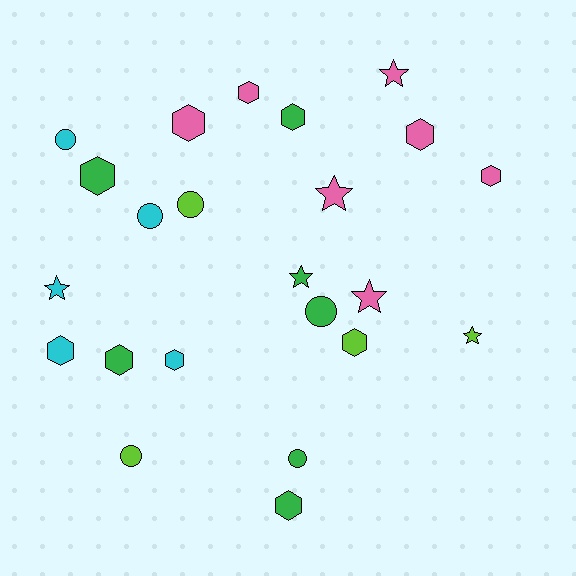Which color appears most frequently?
Pink, with 7 objects.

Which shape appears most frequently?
Hexagon, with 11 objects.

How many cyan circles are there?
There are 2 cyan circles.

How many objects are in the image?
There are 23 objects.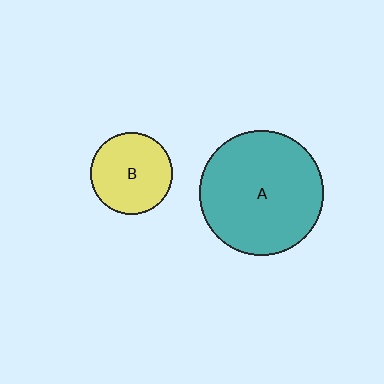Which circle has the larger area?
Circle A (teal).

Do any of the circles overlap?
No, none of the circles overlap.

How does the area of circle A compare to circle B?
Approximately 2.3 times.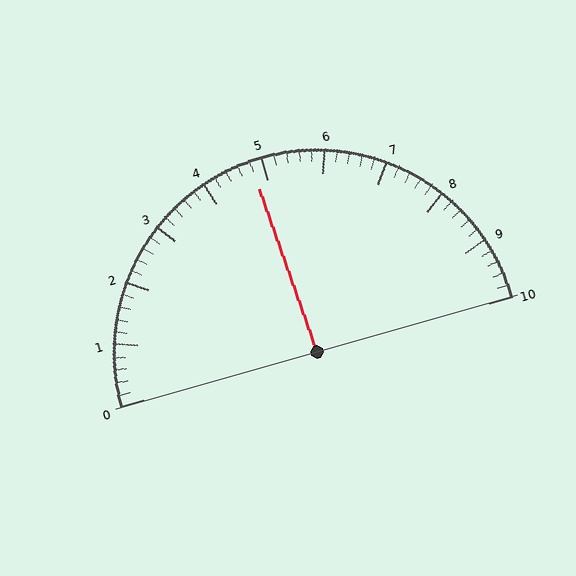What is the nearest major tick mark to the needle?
The nearest major tick mark is 5.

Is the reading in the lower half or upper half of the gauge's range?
The reading is in the lower half of the range (0 to 10).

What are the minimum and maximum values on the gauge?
The gauge ranges from 0 to 10.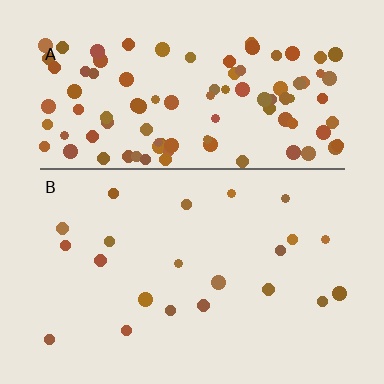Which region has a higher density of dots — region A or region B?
A (the top).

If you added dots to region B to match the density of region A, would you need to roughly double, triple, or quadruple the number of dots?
Approximately quadruple.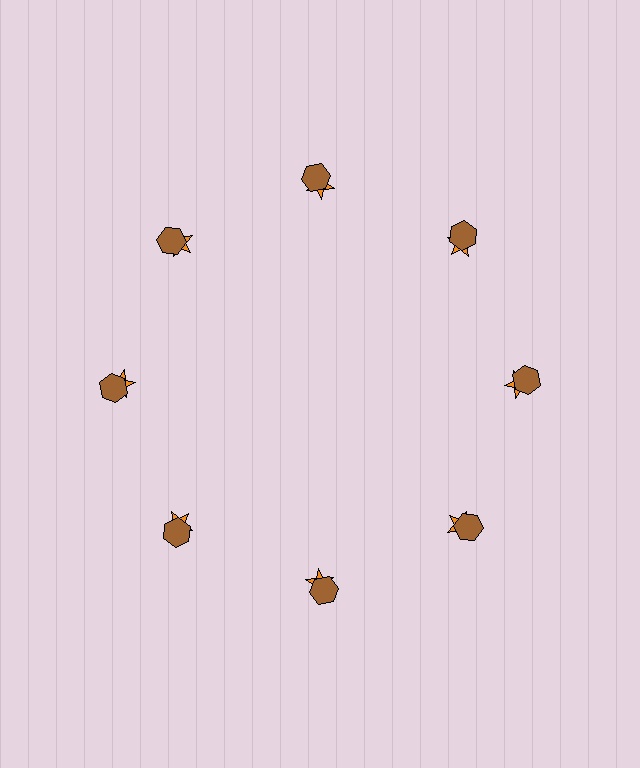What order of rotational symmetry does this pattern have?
This pattern has 8-fold rotational symmetry.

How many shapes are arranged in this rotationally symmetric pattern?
There are 16 shapes, arranged in 8 groups of 2.